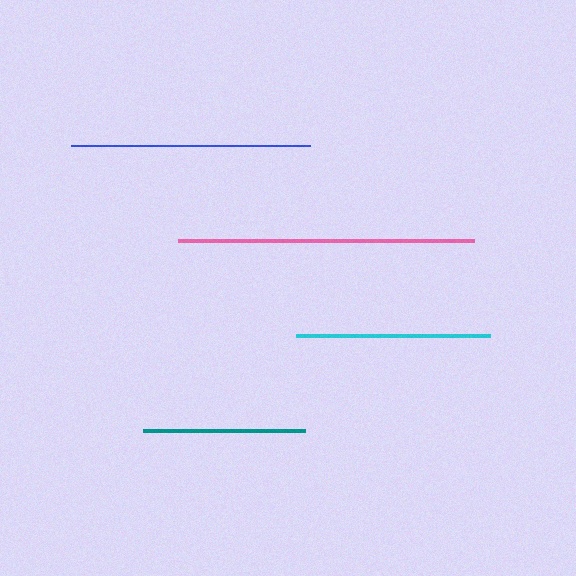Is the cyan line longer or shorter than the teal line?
The cyan line is longer than the teal line.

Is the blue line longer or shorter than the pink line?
The pink line is longer than the blue line.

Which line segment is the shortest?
The teal line is the shortest at approximately 162 pixels.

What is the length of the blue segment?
The blue segment is approximately 239 pixels long.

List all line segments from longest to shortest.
From longest to shortest: pink, blue, cyan, teal.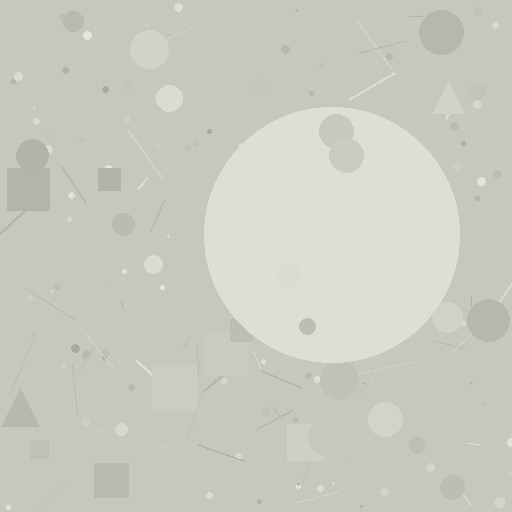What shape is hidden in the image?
A circle is hidden in the image.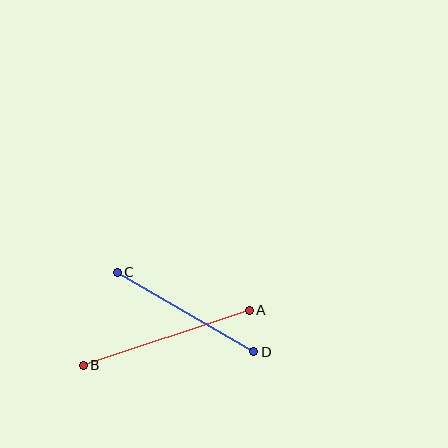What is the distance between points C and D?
The distance is approximately 158 pixels.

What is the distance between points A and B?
The distance is approximately 175 pixels.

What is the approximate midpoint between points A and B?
The midpoint is at approximately (166, 338) pixels.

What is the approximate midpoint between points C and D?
The midpoint is at approximately (185, 312) pixels.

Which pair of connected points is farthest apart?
Points A and B are farthest apart.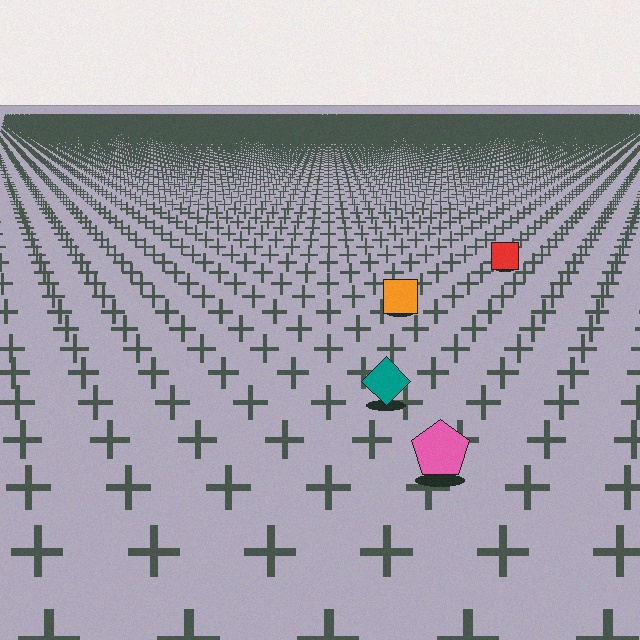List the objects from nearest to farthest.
From nearest to farthest: the pink pentagon, the teal diamond, the orange square, the red square.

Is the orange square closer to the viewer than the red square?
Yes. The orange square is closer — you can tell from the texture gradient: the ground texture is coarser near it.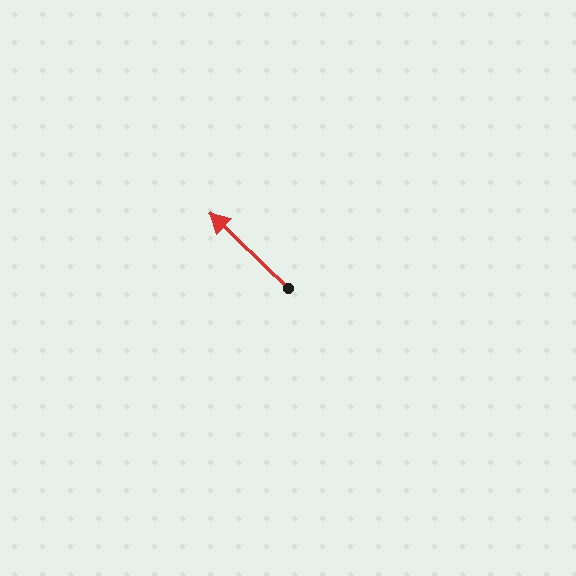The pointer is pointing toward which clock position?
Roughly 10 o'clock.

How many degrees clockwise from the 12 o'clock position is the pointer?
Approximately 314 degrees.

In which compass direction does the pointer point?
Northwest.